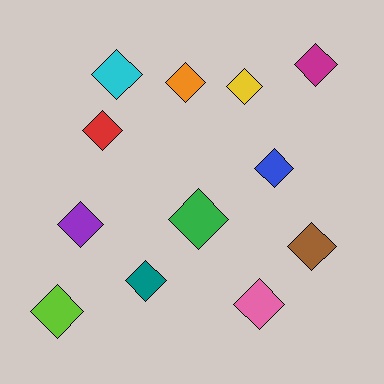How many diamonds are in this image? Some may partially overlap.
There are 12 diamonds.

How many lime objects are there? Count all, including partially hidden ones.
There is 1 lime object.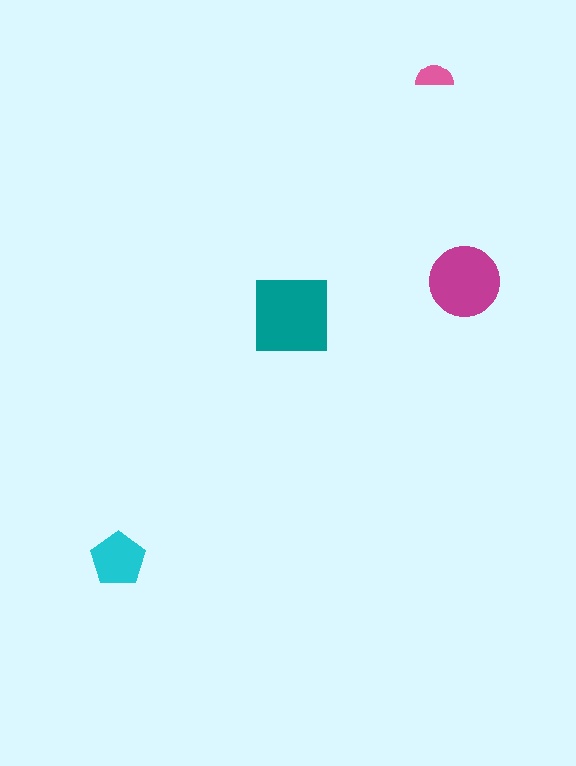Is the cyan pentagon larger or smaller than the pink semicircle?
Larger.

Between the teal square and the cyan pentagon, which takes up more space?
The teal square.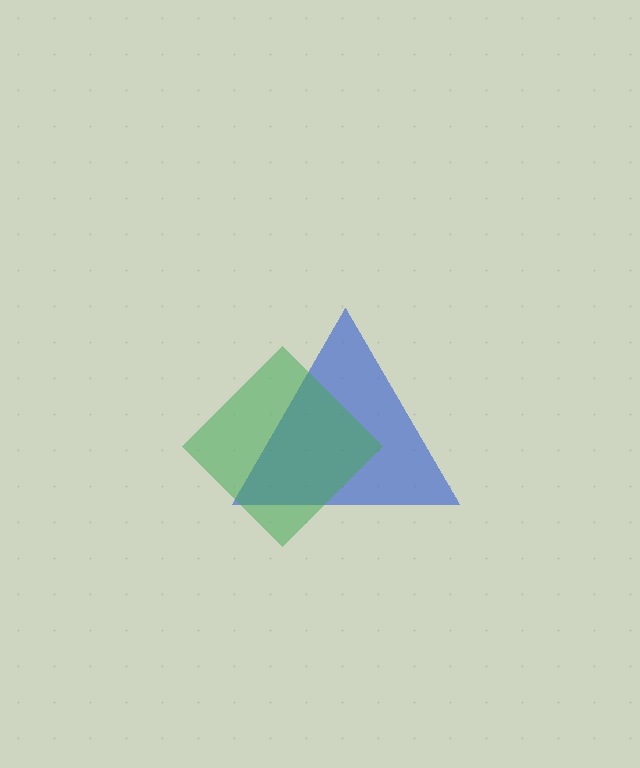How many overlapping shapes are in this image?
There are 2 overlapping shapes in the image.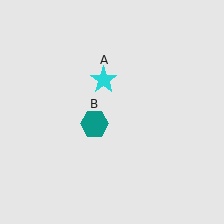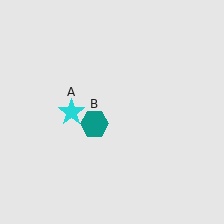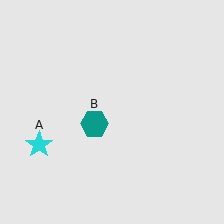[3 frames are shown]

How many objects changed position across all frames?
1 object changed position: cyan star (object A).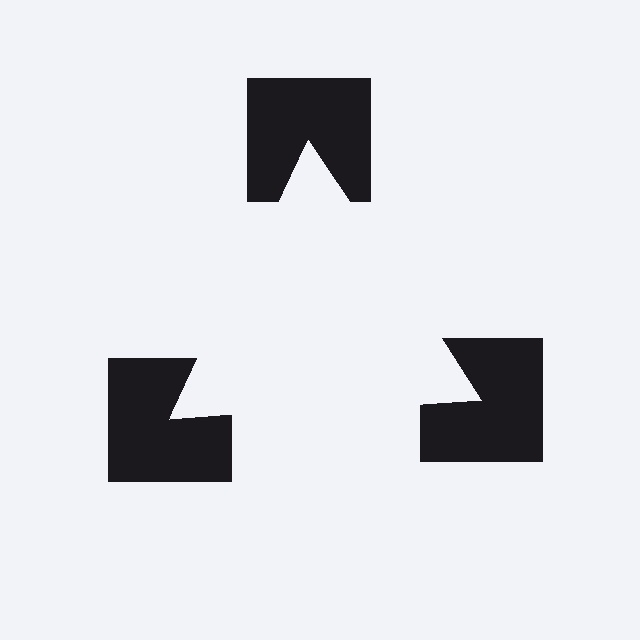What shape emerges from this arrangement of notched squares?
An illusory triangle — its edges are inferred from the aligned wedge cuts in the notched squares, not physically drawn.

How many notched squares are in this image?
There are 3 — one at each vertex of the illusory triangle.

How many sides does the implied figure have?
3 sides.